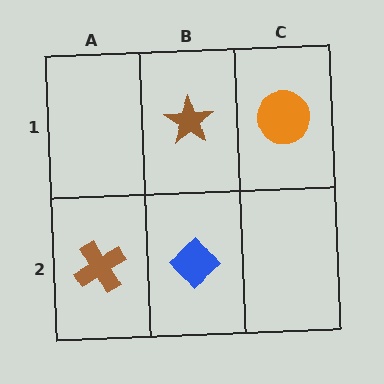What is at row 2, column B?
A blue diamond.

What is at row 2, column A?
A brown cross.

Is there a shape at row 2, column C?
No, that cell is empty.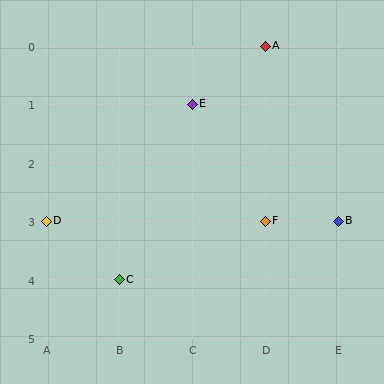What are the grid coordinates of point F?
Point F is at grid coordinates (D, 3).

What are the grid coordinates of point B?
Point B is at grid coordinates (E, 3).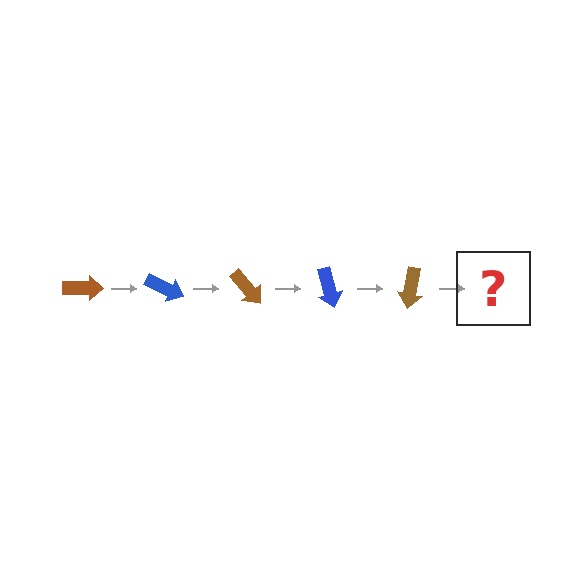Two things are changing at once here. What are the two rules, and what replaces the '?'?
The two rules are that it rotates 25 degrees each step and the color cycles through brown and blue. The '?' should be a blue arrow, rotated 125 degrees from the start.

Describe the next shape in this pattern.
It should be a blue arrow, rotated 125 degrees from the start.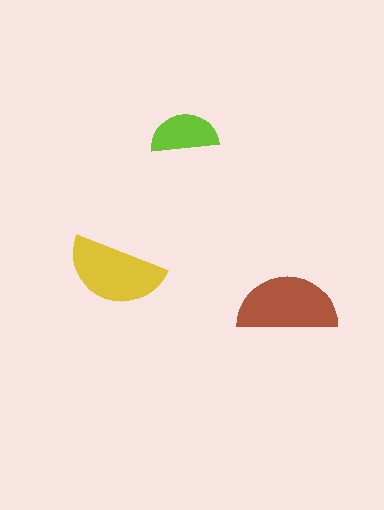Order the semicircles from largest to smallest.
the brown one, the yellow one, the lime one.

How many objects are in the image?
There are 3 objects in the image.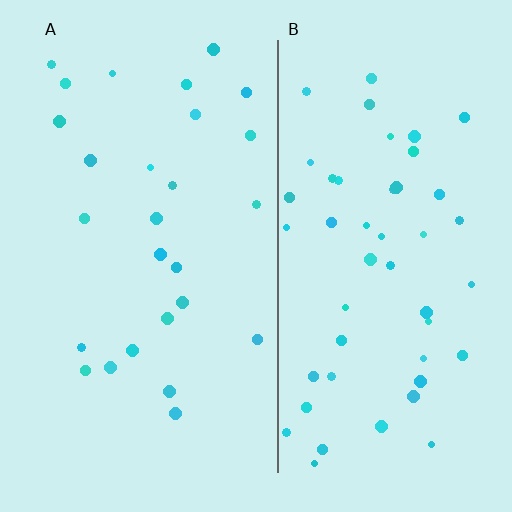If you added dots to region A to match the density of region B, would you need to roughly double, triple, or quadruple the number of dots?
Approximately double.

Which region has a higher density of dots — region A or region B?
B (the right).